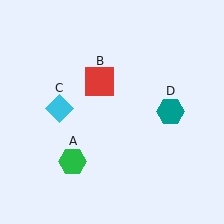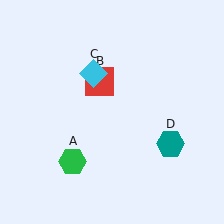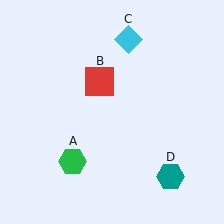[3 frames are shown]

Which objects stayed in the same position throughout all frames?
Green hexagon (object A) and red square (object B) remained stationary.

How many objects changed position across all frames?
2 objects changed position: cyan diamond (object C), teal hexagon (object D).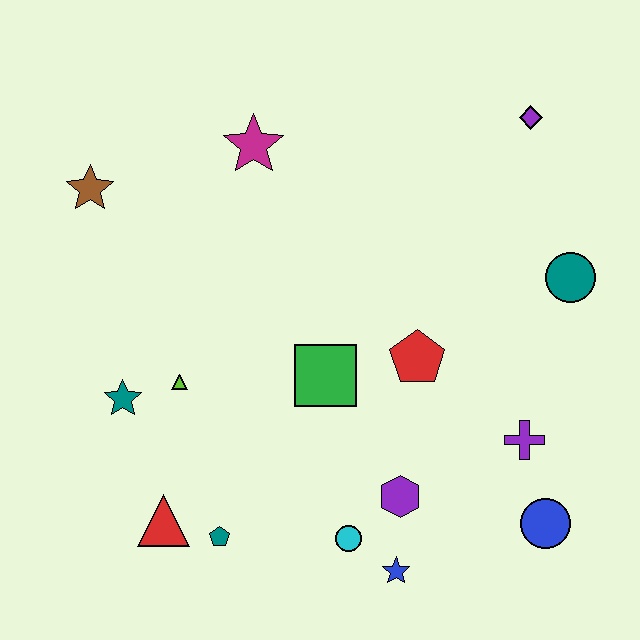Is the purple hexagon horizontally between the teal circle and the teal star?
Yes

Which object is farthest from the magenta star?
The blue circle is farthest from the magenta star.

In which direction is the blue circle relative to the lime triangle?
The blue circle is to the right of the lime triangle.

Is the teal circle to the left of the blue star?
No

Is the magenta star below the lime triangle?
No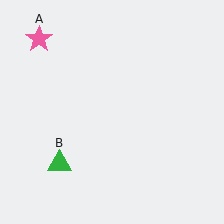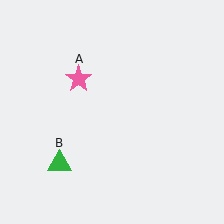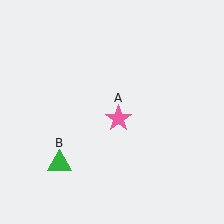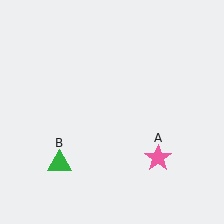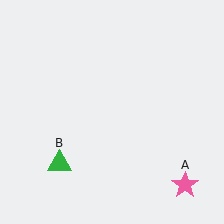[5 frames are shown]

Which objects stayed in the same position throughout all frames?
Green triangle (object B) remained stationary.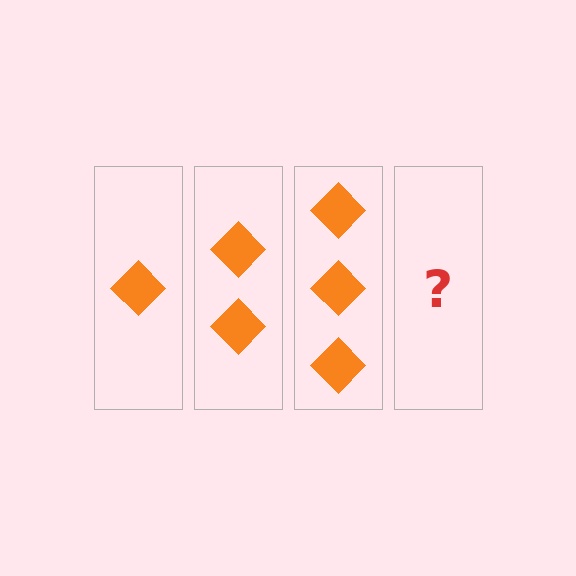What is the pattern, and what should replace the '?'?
The pattern is that each step adds one more diamond. The '?' should be 4 diamonds.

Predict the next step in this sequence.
The next step is 4 diamonds.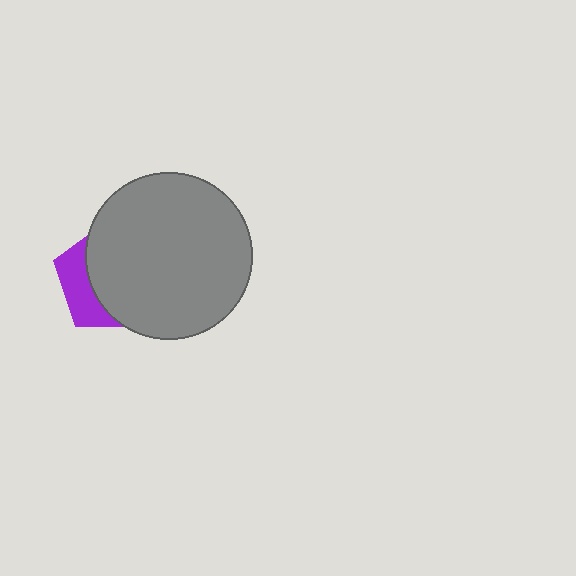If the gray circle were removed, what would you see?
You would see the complete purple pentagon.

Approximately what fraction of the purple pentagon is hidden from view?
Roughly 69% of the purple pentagon is hidden behind the gray circle.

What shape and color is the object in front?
The object in front is a gray circle.